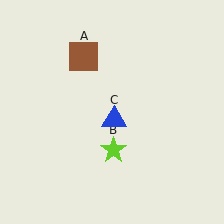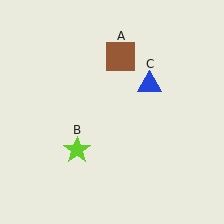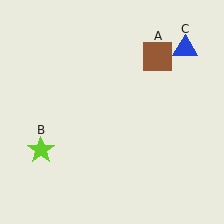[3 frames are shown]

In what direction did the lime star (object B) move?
The lime star (object B) moved left.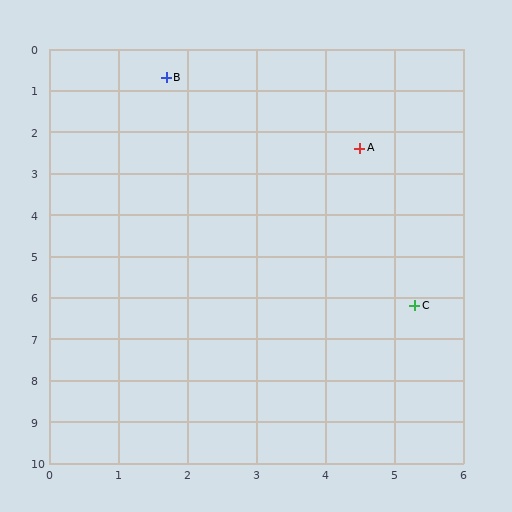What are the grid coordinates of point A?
Point A is at approximately (4.5, 2.4).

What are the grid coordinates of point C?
Point C is at approximately (5.3, 6.2).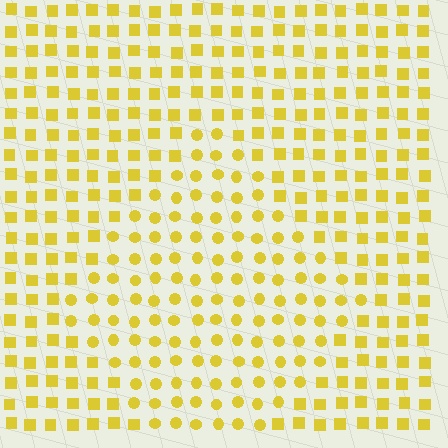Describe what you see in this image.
The image is filled with small yellow elements arranged in a uniform grid. A diamond-shaped region contains circles, while the surrounding area contains squares. The boundary is defined purely by the change in element shape.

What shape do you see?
I see a diamond.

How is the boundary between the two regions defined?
The boundary is defined by a change in element shape: circles inside vs. squares outside. All elements share the same color and spacing.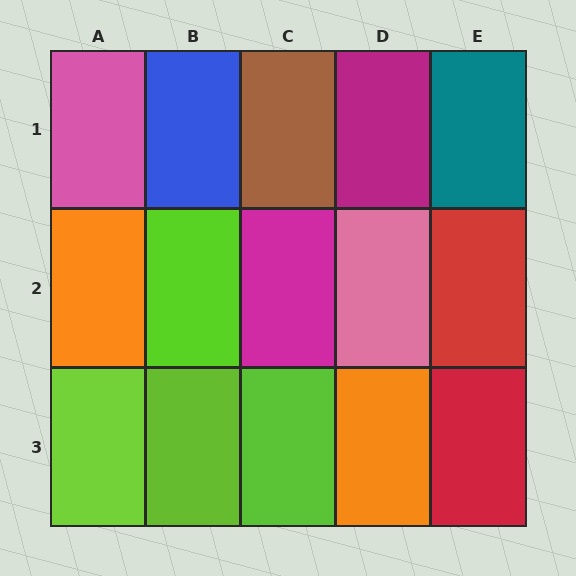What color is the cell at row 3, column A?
Lime.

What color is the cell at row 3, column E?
Red.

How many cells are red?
2 cells are red.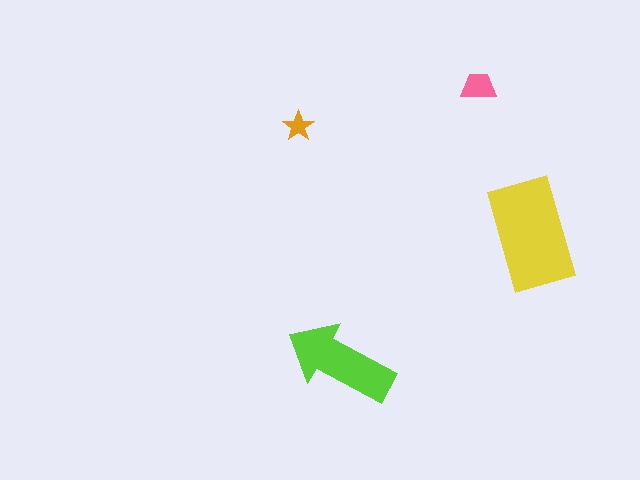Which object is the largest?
The yellow rectangle.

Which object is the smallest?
The orange star.